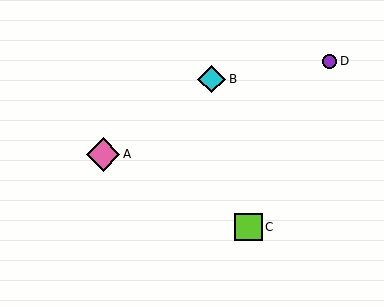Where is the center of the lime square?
The center of the lime square is at (248, 227).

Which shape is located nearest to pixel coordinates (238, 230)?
The lime square (labeled C) at (248, 227) is nearest to that location.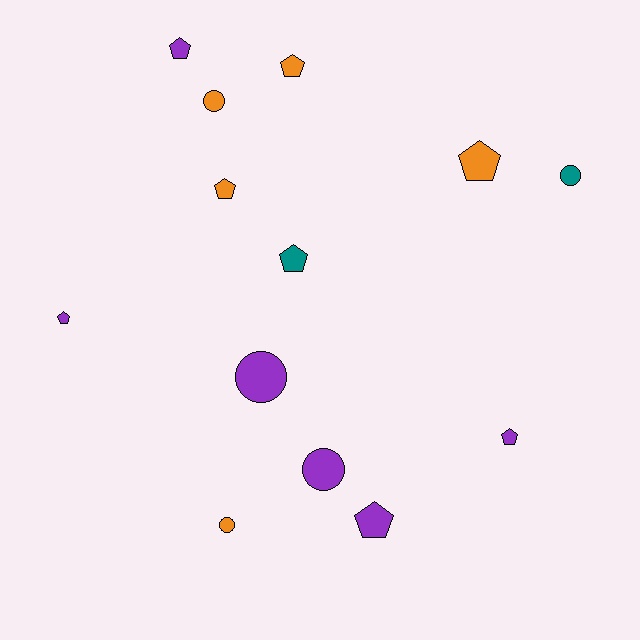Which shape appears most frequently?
Pentagon, with 8 objects.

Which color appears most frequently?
Purple, with 6 objects.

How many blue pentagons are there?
There are no blue pentagons.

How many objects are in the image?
There are 13 objects.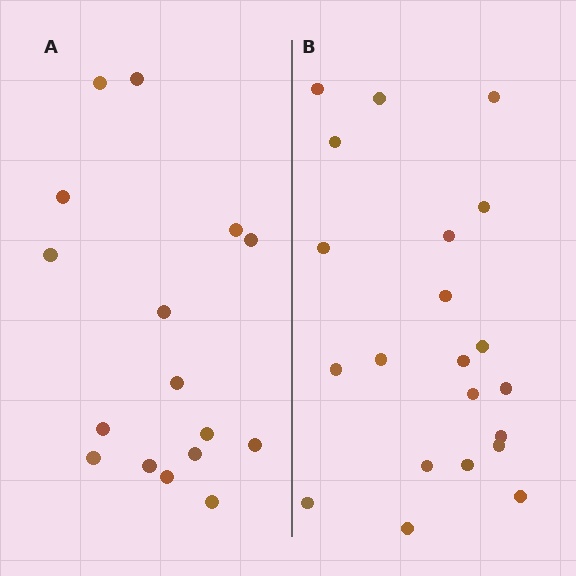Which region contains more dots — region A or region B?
Region B (the right region) has more dots.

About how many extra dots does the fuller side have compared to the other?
Region B has about 5 more dots than region A.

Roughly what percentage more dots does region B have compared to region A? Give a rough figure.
About 30% more.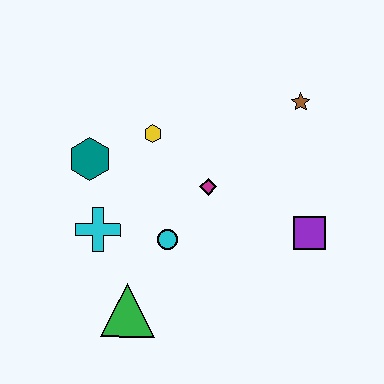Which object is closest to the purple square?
The magenta diamond is closest to the purple square.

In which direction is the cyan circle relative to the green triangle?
The cyan circle is above the green triangle.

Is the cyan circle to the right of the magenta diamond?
No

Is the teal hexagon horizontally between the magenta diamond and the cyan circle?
No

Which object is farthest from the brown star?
The green triangle is farthest from the brown star.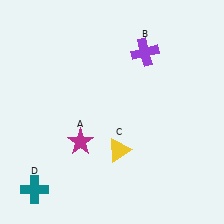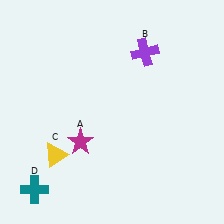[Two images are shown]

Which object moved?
The yellow triangle (C) moved left.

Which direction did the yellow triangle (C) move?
The yellow triangle (C) moved left.